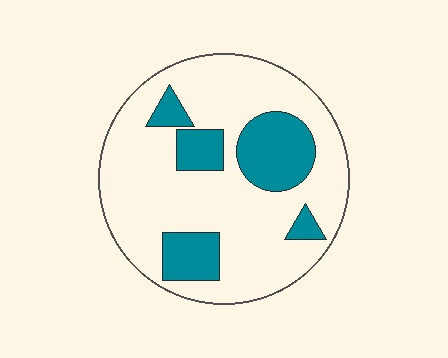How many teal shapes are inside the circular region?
5.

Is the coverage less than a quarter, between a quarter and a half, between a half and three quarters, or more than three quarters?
Less than a quarter.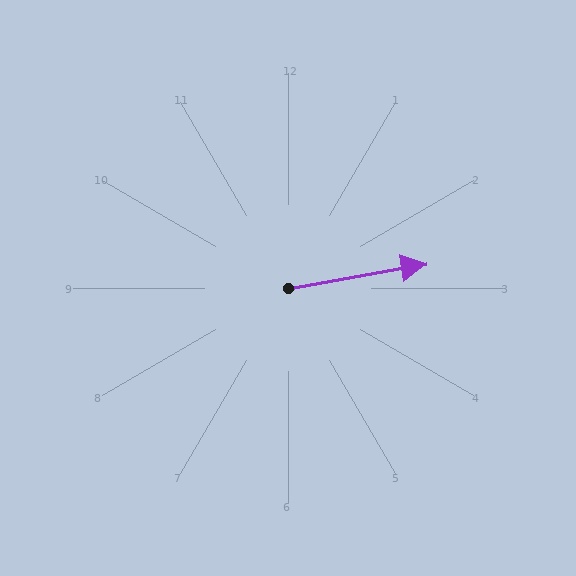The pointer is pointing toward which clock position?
Roughly 3 o'clock.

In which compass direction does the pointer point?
East.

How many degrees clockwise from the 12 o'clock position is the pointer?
Approximately 80 degrees.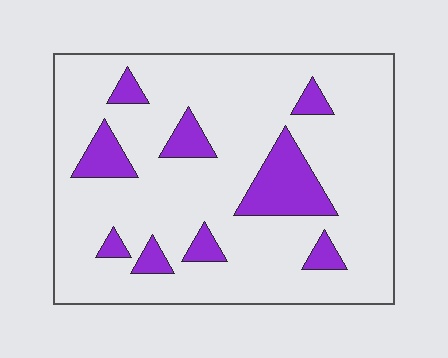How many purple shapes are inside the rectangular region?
9.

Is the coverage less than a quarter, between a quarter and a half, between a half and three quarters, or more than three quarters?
Less than a quarter.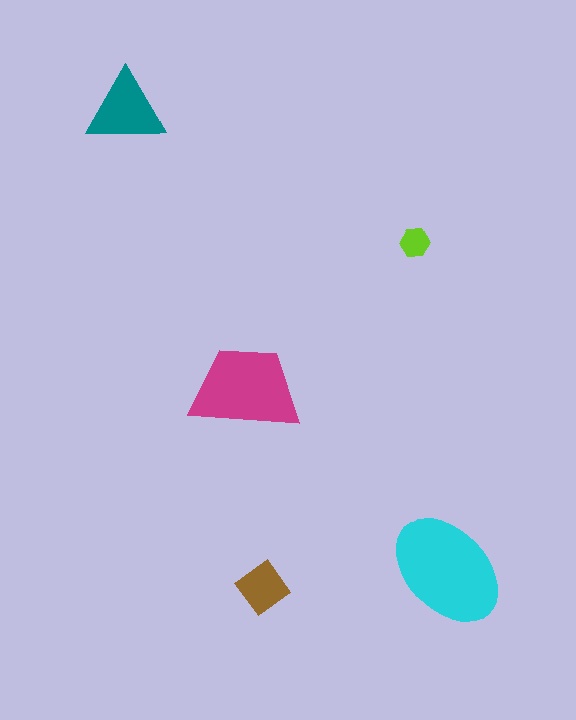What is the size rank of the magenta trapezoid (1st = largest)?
2nd.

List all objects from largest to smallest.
The cyan ellipse, the magenta trapezoid, the teal triangle, the brown diamond, the lime hexagon.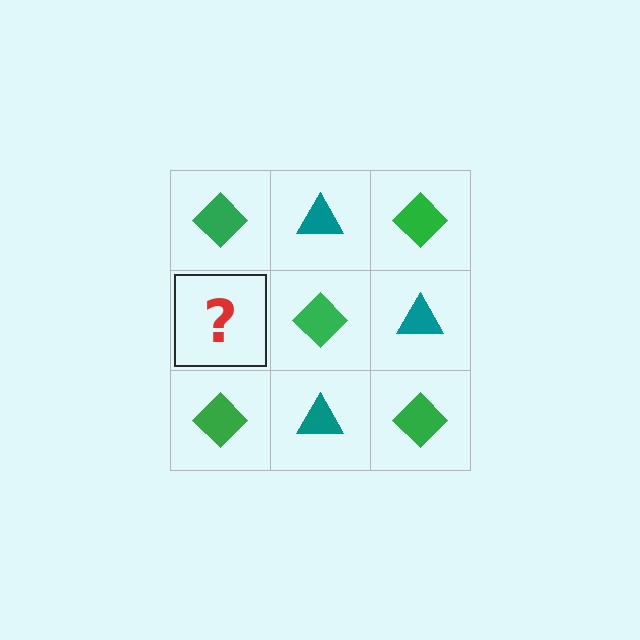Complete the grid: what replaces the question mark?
The question mark should be replaced with a teal triangle.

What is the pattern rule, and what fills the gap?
The rule is that it alternates green diamond and teal triangle in a checkerboard pattern. The gap should be filled with a teal triangle.